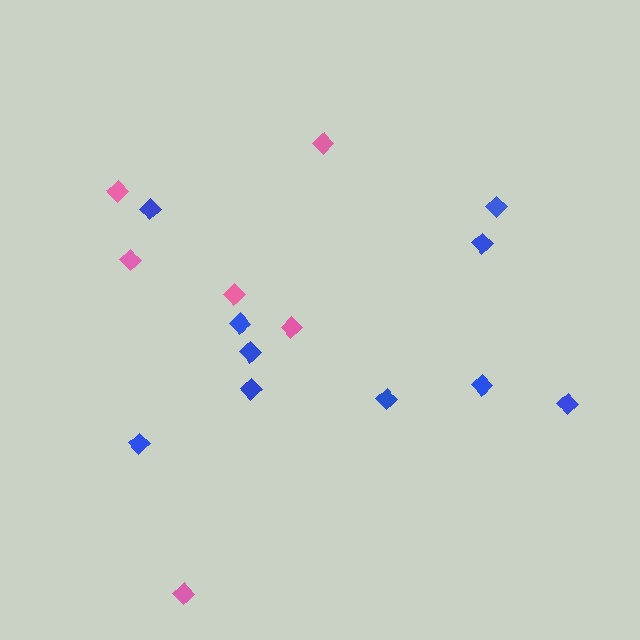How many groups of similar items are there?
There are 2 groups: one group of blue diamonds (10) and one group of pink diamonds (6).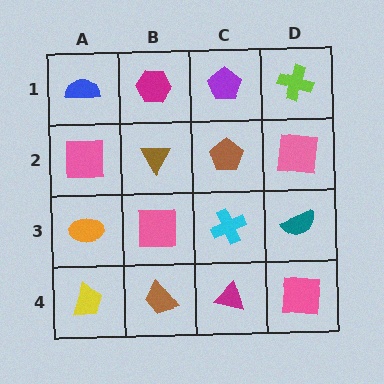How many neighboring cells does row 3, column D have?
3.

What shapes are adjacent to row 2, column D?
A lime cross (row 1, column D), a teal semicircle (row 3, column D), a brown pentagon (row 2, column C).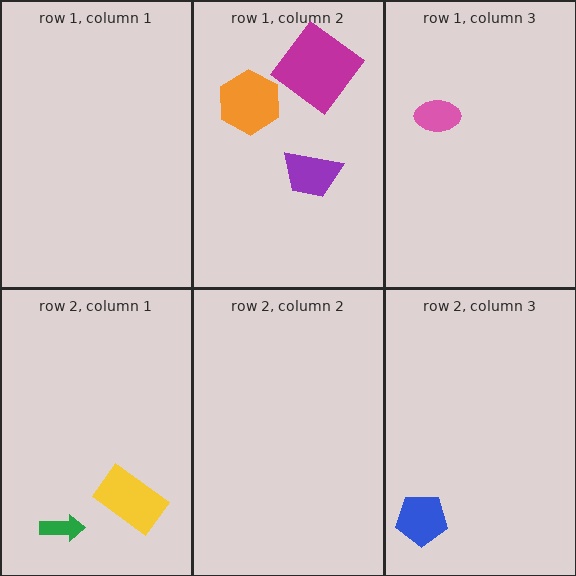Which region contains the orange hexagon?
The row 1, column 2 region.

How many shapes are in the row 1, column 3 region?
1.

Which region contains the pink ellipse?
The row 1, column 3 region.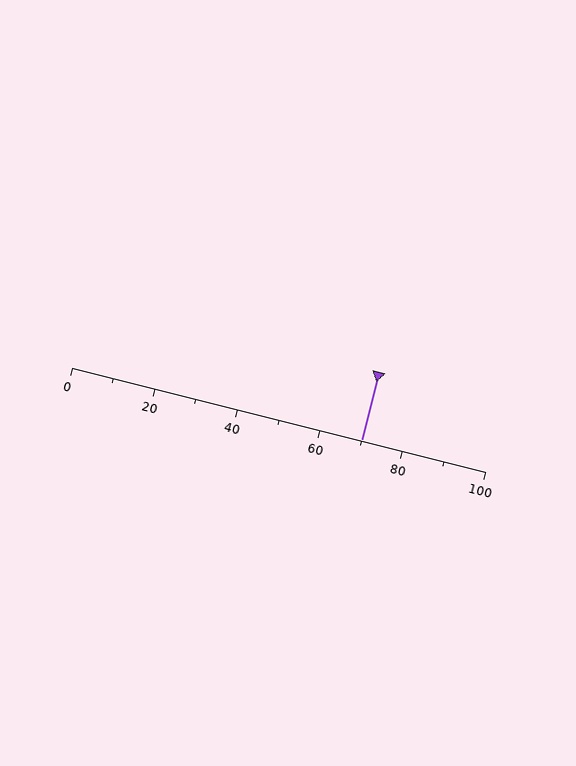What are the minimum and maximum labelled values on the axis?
The axis runs from 0 to 100.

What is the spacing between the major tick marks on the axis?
The major ticks are spaced 20 apart.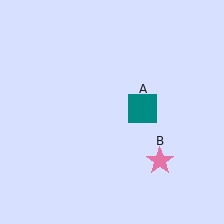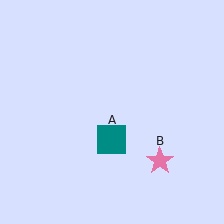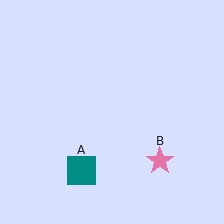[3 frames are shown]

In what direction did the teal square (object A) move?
The teal square (object A) moved down and to the left.